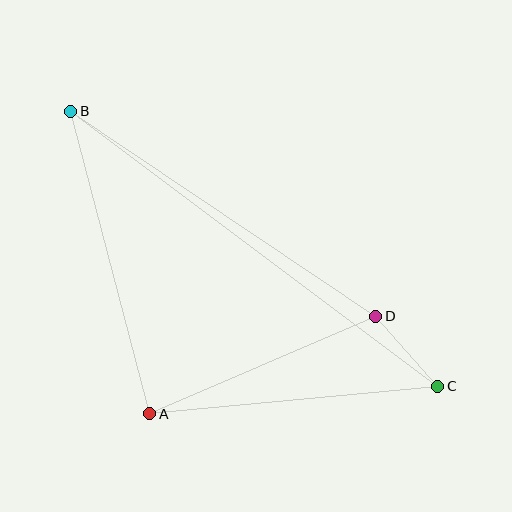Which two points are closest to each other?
Points C and D are closest to each other.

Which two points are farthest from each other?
Points B and C are farthest from each other.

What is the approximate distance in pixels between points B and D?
The distance between B and D is approximately 368 pixels.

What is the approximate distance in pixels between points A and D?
The distance between A and D is approximately 246 pixels.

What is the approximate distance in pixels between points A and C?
The distance between A and C is approximately 290 pixels.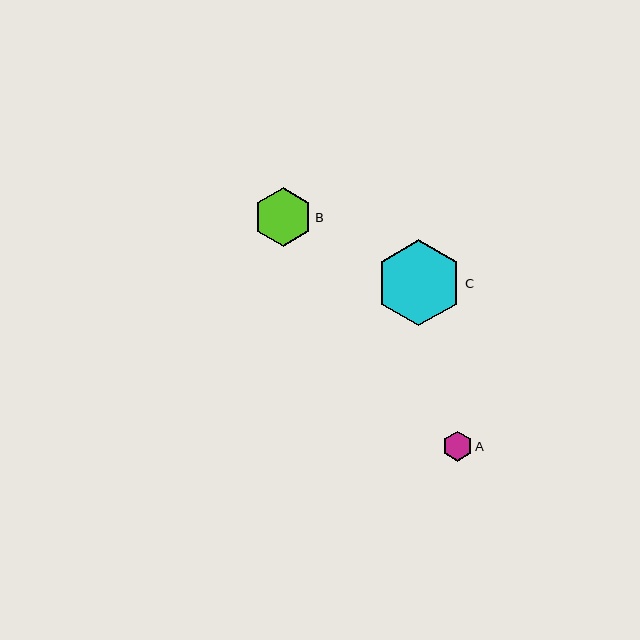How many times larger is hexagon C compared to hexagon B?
Hexagon C is approximately 1.5 times the size of hexagon B.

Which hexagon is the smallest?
Hexagon A is the smallest with a size of approximately 30 pixels.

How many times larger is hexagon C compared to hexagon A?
Hexagon C is approximately 2.9 times the size of hexagon A.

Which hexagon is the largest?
Hexagon C is the largest with a size of approximately 86 pixels.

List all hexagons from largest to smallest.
From largest to smallest: C, B, A.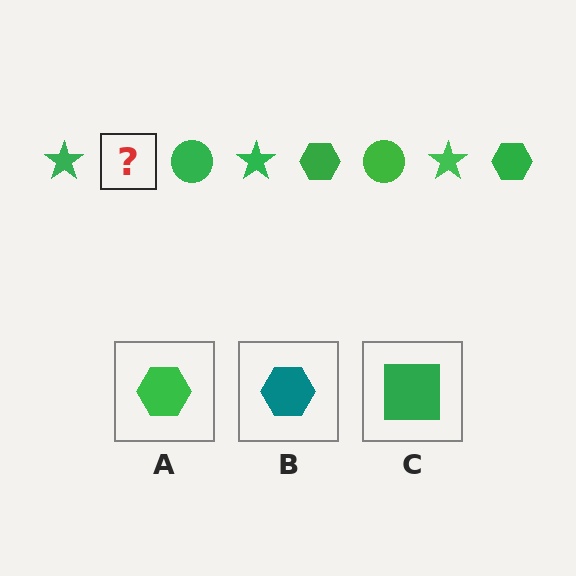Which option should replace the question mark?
Option A.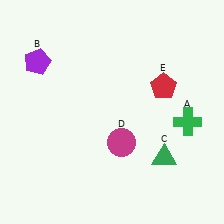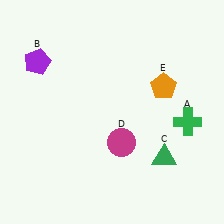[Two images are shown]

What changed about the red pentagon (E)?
In Image 1, E is red. In Image 2, it changed to orange.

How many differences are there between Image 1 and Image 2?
There is 1 difference between the two images.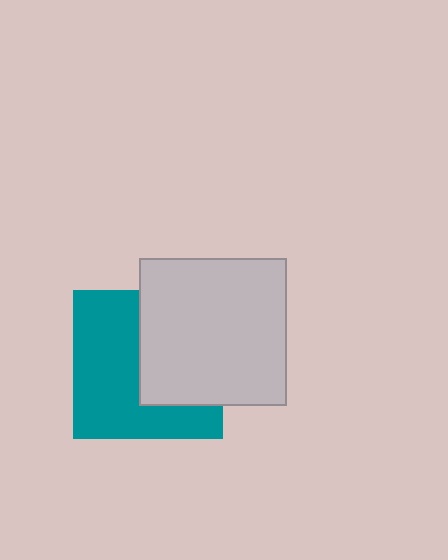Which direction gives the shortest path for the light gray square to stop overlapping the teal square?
Moving right gives the shortest separation.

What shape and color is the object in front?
The object in front is a light gray square.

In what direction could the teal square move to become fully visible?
The teal square could move left. That would shift it out from behind the light gray square entirely.